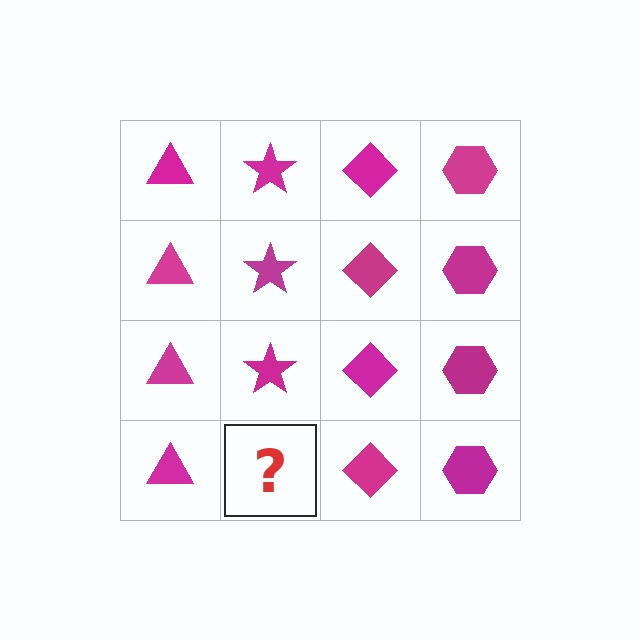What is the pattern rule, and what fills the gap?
The rule is that each column has a consistent shape. The gap should be filled with a magenta star.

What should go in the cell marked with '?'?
The missing cell should contain a magenta star.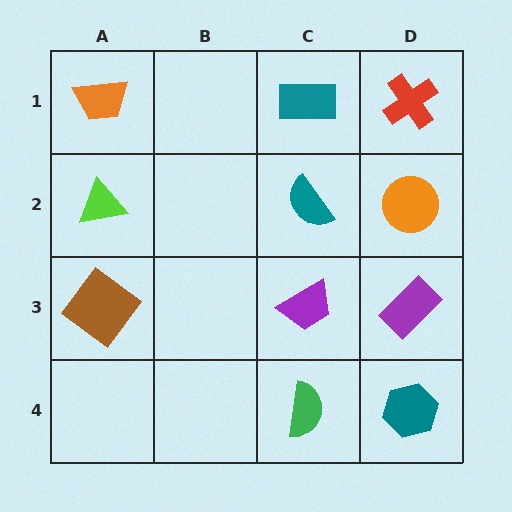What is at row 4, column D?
A teal hexagon.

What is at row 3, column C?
A purple trapezoid.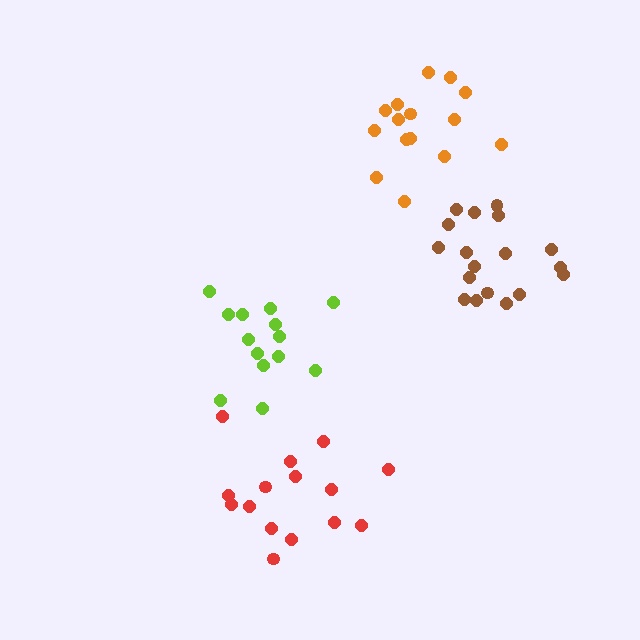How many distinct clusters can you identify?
There are 4 distinct clusters.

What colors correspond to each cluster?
The clusters are colored: lime, red, brown, orange.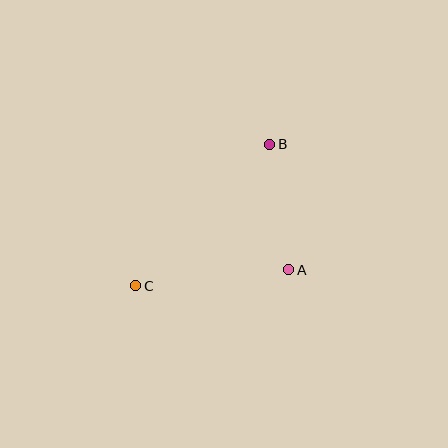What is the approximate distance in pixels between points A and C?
The distance between A and C is approximately 154 pixels.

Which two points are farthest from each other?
Points B and C are farthest from each other.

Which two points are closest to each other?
Points A and B are closest to each other.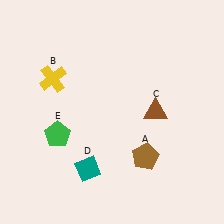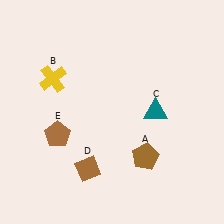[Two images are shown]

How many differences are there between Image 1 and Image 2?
There are 3 differences between the two images.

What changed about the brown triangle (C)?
In Image 1, C is brown. In Image 2, it changed to teal.